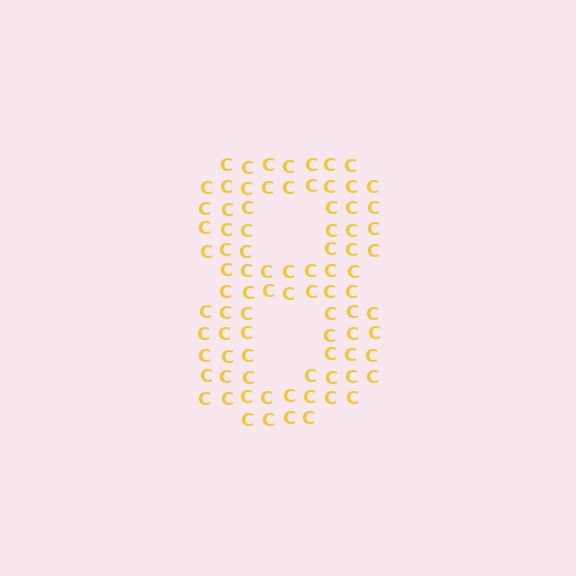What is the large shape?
The large shape is the digit 8.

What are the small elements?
The small elements are letter C's.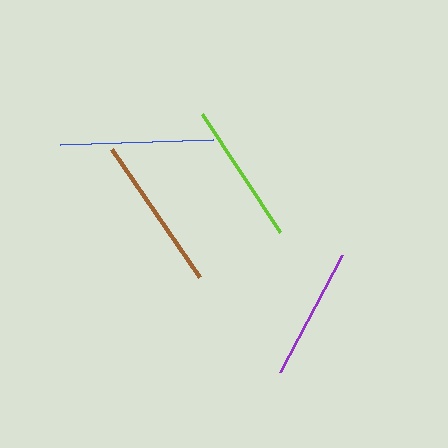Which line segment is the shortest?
The purple line is the shortest at approximately 132 pixels.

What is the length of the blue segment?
The blue segment is approximately 153 pixels long.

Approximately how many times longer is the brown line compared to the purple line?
The brown line is approximately 1.2 times the length of the purple line.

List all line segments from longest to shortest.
From longest to shortest: brown, blue, lime, purple.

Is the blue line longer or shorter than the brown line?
The brown line is longer than the blue line.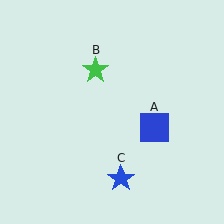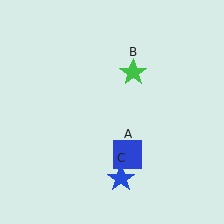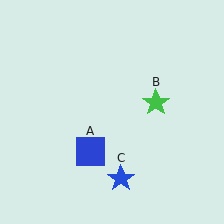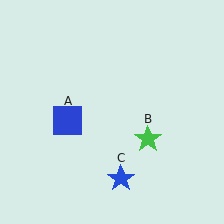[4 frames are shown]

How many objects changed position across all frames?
2 objects changed position: blue square (object A), green star (object B).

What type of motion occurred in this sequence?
The blue square (object A), green star (object B) rotated clockwise around the center of the scene.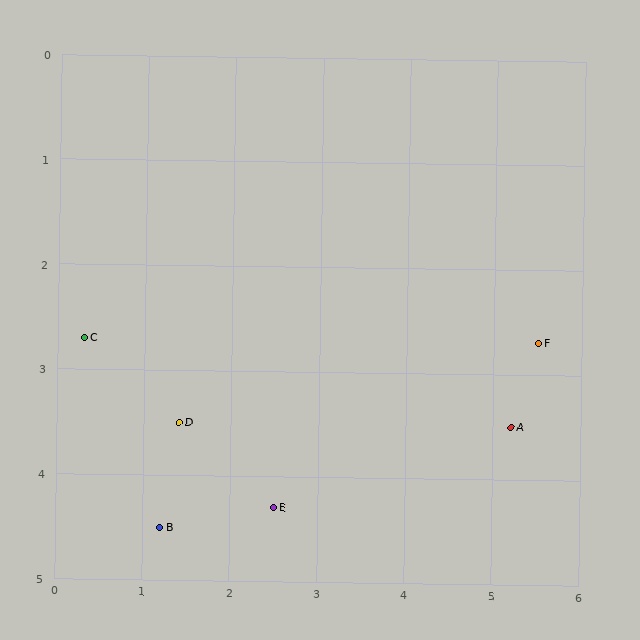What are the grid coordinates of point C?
Point C is at approximately (0.3, 2.7).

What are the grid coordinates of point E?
Point E is at approximately (2.5, 4.3).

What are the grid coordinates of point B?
Point B is at approximately (1.2, 4.5).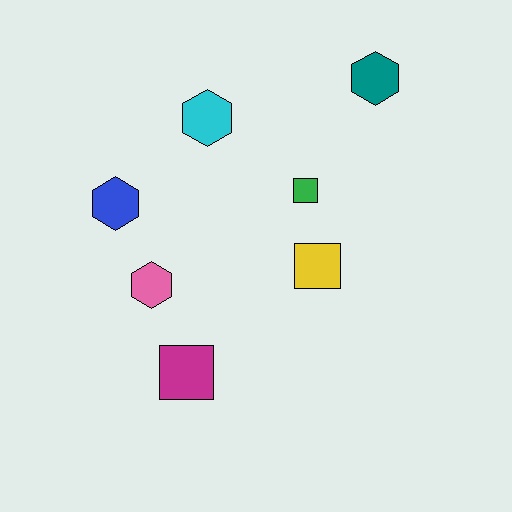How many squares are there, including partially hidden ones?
There are 3 squares.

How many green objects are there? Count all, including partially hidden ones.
There is 1 green object.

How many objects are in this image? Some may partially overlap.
There are 7 objects.